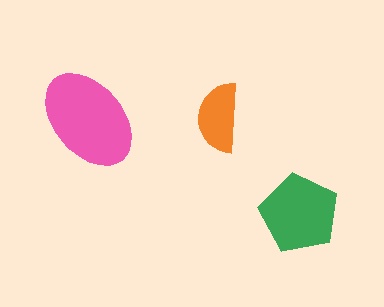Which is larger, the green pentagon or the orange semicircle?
The green pentagon.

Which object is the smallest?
The orange semicircle.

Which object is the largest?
The pink ellipse.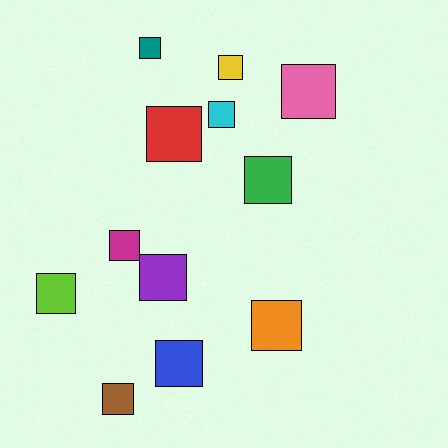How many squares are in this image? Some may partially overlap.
There are 12 squares.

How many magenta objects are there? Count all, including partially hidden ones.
There is 1 magenta object.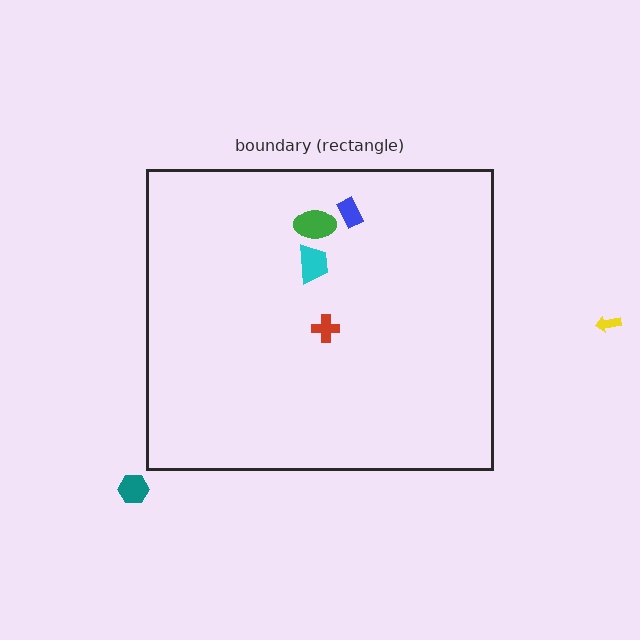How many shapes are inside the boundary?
4 inside, 2 outside.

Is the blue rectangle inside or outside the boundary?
Inside.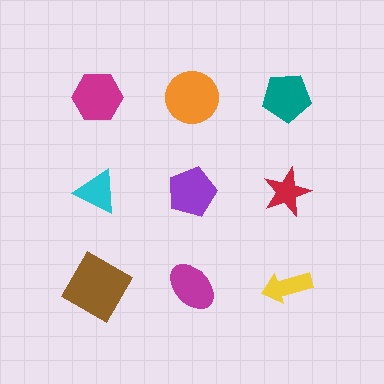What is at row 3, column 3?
A yellow arrow.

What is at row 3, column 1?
A brown square.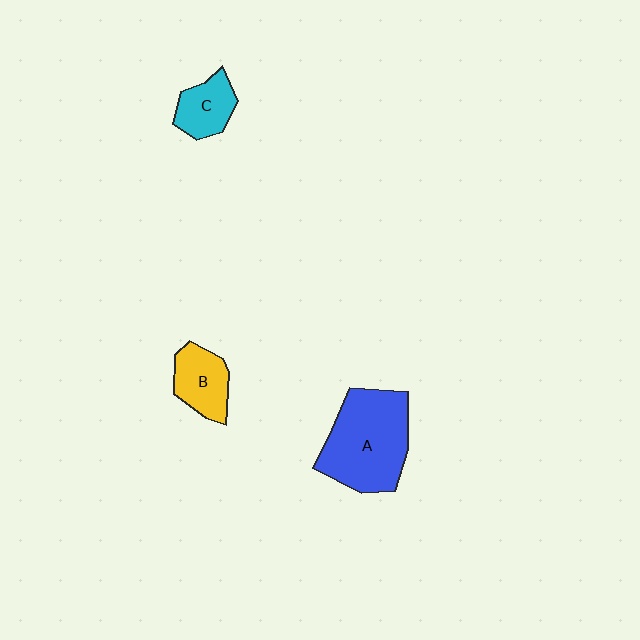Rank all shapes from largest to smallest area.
From largest to smallest: A (blue), B (yellow), C (cyan).